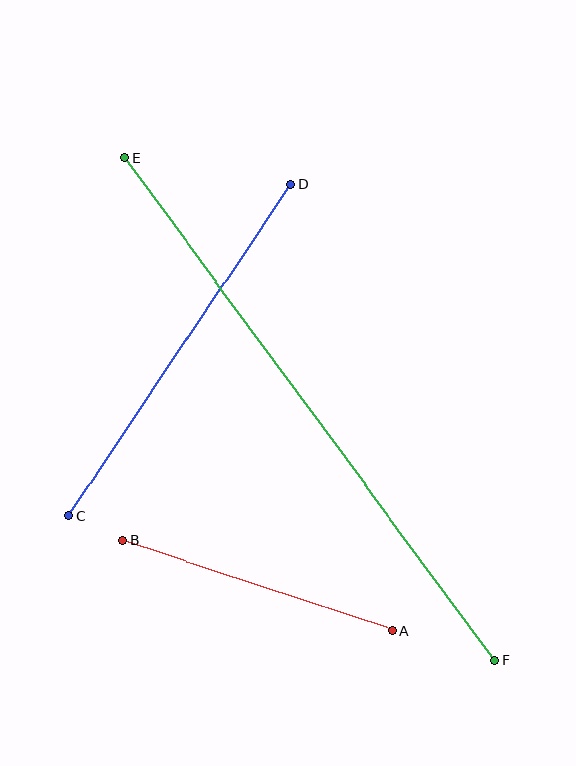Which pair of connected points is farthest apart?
Points E and F are farthest apart.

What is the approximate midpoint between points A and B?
The midpoint is at approximately (258, 585) pixels.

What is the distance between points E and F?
The distance is approximately 623 pixels.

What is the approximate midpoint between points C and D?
The midpoint is at approximately (180, 350) pixels.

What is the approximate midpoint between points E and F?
The midpoint is at approximately (310, 409) pixels.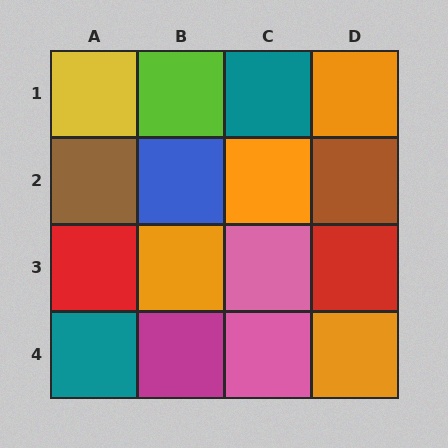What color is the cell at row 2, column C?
Orange.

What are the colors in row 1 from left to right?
Yellow, lime, teal, orange.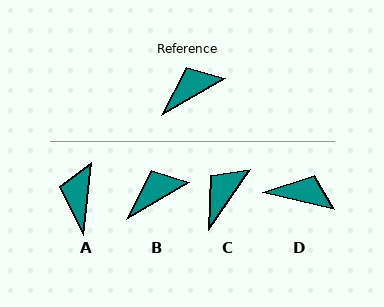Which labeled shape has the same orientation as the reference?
B.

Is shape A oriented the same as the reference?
No, it is off by about 53 degrees.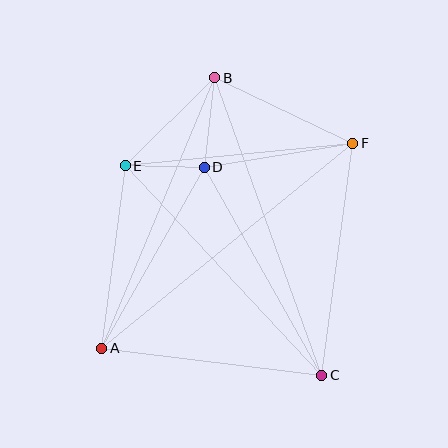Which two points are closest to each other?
Points D and E are closest to each other.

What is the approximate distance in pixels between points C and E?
The distance between C and E is approximately 287 pixels.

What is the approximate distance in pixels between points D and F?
The distance between D and F is approximately 150 pixels.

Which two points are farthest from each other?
Points A and F are farthest from each other.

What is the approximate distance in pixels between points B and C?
The distance between B and C is approximately 316 pixels.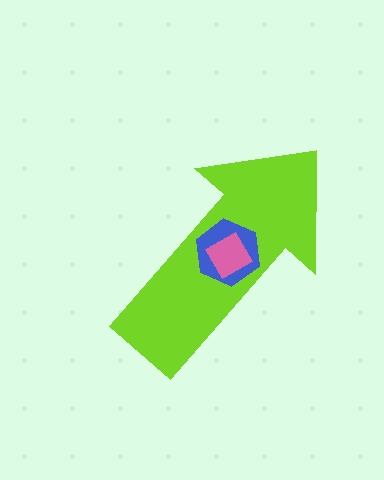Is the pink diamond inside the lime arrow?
Yes.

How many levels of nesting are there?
3.